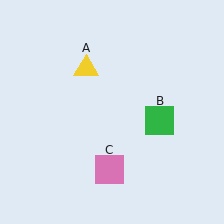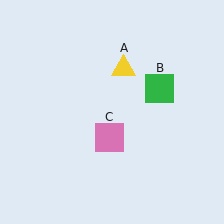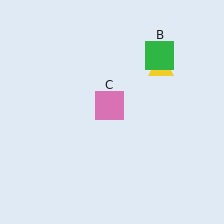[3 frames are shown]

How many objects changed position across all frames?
3 objects changed position: yellow triangle (object A), green square (object B), pink square (object C).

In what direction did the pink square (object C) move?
The pink square (object C) moved up.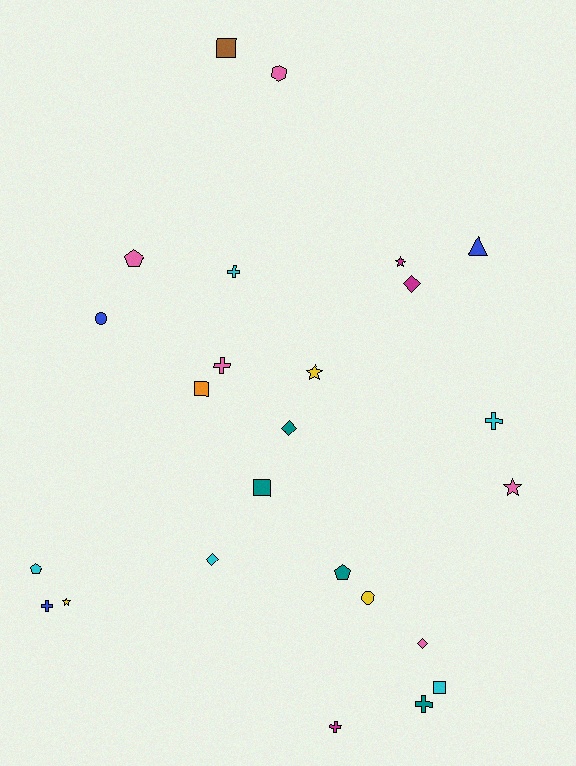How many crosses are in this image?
There are 6 crosses.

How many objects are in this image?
There are 25 objects.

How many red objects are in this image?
There are no red objects.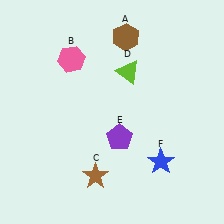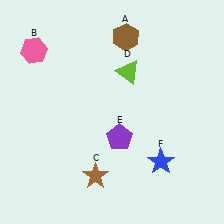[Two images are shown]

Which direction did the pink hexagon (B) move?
The pink hexagon (B) moved left.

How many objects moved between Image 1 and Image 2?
1 object moved between the two images.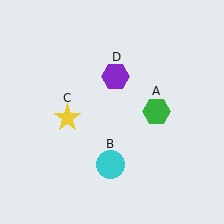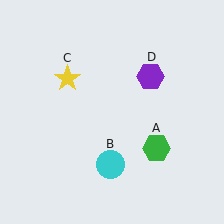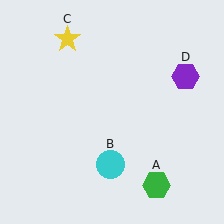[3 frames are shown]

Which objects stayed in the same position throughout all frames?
Cyan circle (object B) remained stationary.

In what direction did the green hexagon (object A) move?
The green hexagon (object A) moved down.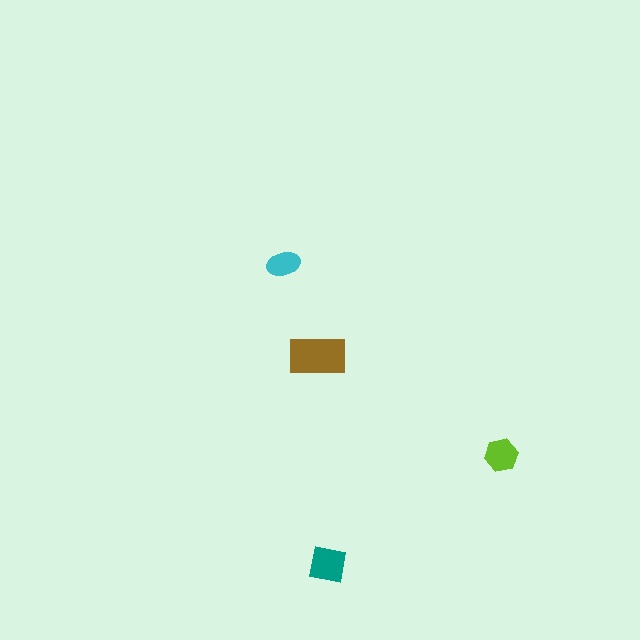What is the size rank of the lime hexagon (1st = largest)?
3rd.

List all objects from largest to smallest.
The brown rectangle, the teal square, the lime hexagon, the cyan ellipse.